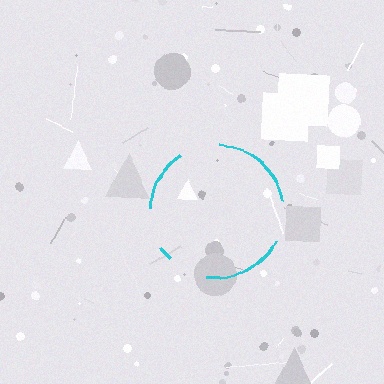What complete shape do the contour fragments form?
The contour fragments form a circle.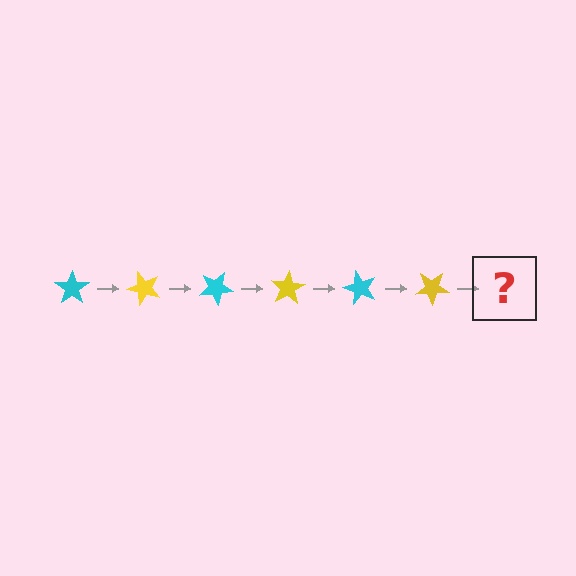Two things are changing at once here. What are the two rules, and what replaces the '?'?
The two rules are that it rotates 50 degrees each step and the color cycles through cyan and yellow. The '?' should be a cyan star, rotated 300 degrees from the start.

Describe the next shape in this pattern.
It should be a cyan star, rotated 300 degrees from the start.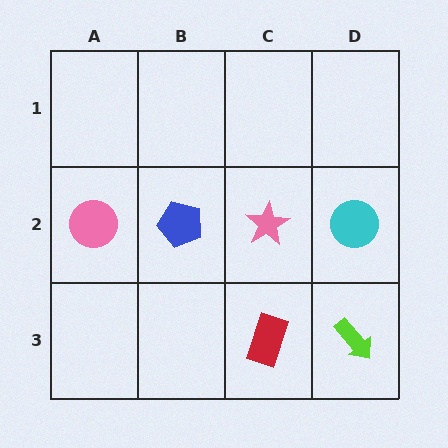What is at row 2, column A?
A pink circle.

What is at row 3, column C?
A red rectangle.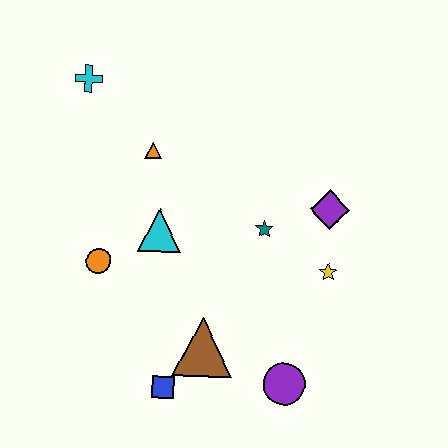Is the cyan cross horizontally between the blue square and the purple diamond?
No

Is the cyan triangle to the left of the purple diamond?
Yes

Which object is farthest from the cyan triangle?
The purple circle is farthest from the cyan triangle.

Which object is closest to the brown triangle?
The blue square is closest to the brown triangle.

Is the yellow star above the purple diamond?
No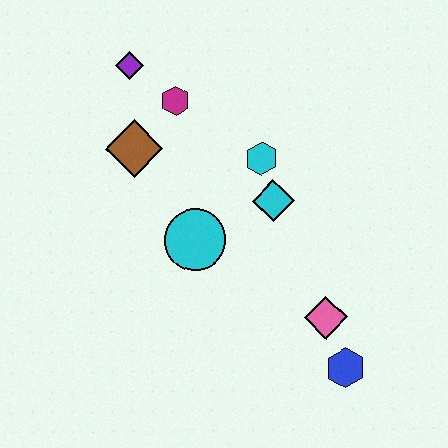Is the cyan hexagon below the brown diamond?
Yes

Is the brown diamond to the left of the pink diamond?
Yes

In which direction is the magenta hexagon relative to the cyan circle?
The magenta hexagon is above the cyan circle.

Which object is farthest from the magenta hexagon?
The blue hexagon is farthest from the magenta hexagon.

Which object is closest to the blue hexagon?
The pink diamond is closest to the blue hexagon.